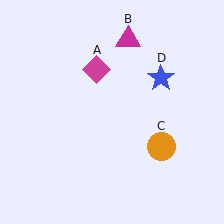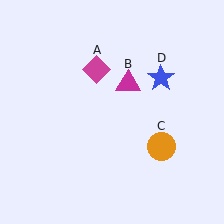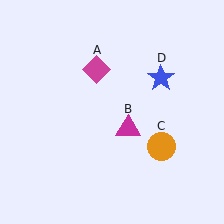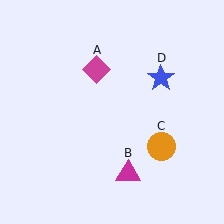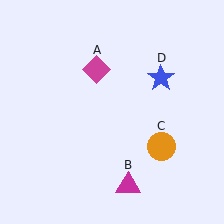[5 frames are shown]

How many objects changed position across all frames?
1 object changed position: magenta triangle (object B).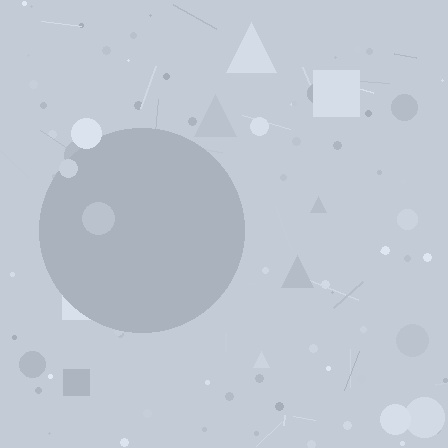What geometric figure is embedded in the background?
A circle is embedded in the background.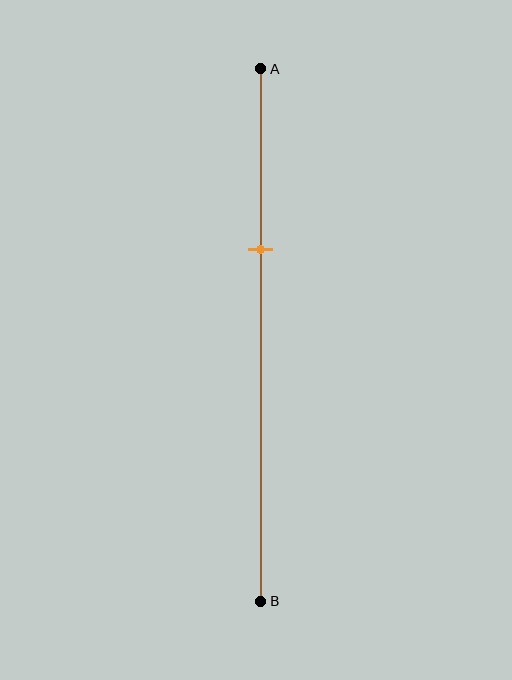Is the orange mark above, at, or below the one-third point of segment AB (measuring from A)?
The orange mark is approximately at the one-third point of segment AB.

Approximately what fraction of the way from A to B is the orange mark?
The orange mark is approximately 35% of the way from A to B.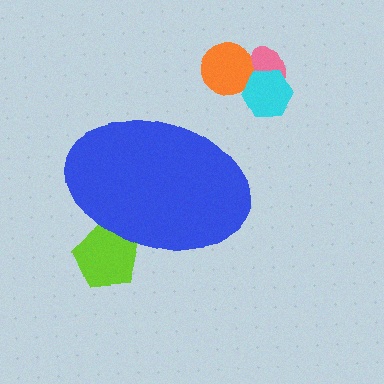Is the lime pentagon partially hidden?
Yes, the lime pentagon is partially hidden behind the blue ellipse.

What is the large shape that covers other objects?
A blue ellipse.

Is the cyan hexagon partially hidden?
No, the cyan hexagon is fully visible.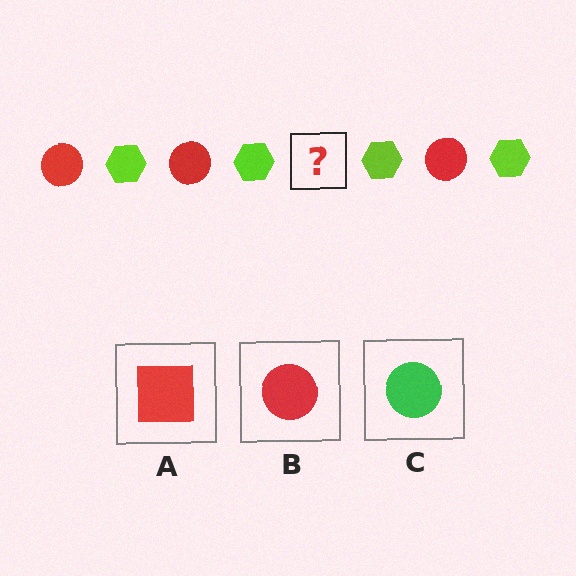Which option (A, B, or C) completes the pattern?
B.